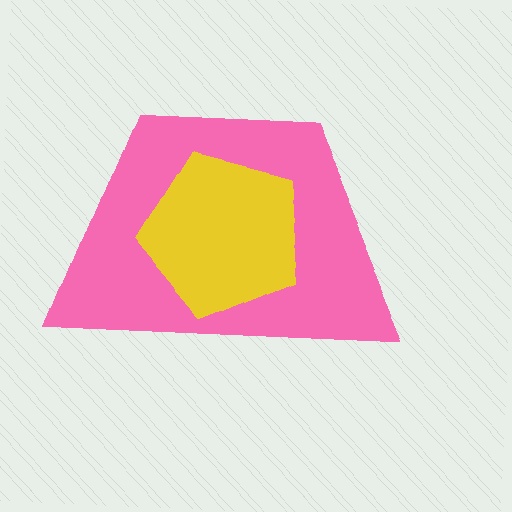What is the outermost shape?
The pink trapezoid.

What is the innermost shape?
The yellow pentagon.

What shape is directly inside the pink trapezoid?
The yellow pentagon.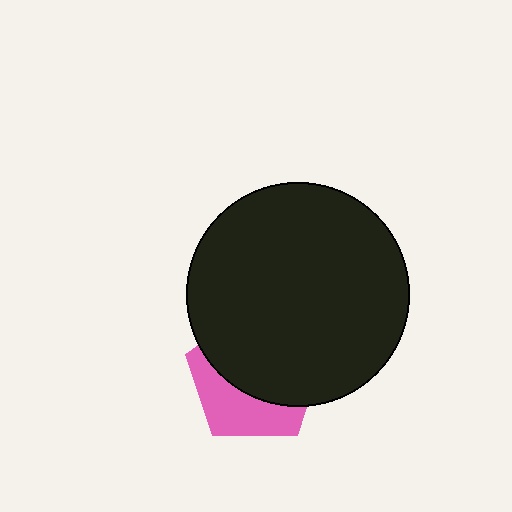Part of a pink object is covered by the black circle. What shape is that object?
It is a pentagon.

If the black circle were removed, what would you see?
You would see the complete pink pentagon.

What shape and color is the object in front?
The object in front is a black circle.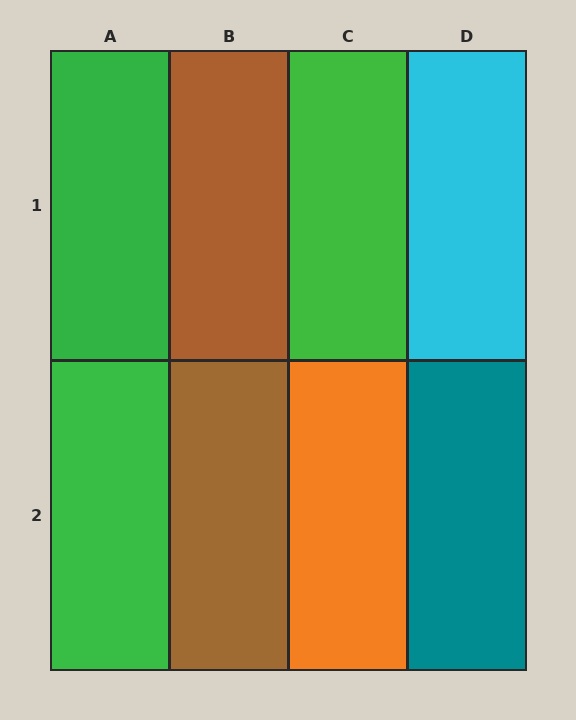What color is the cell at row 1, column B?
Brown.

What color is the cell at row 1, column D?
Cyan.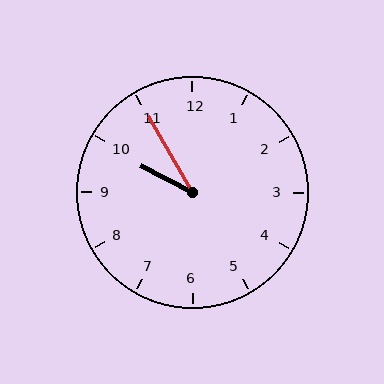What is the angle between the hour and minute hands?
Approximately 32 degrees.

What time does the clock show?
9:55.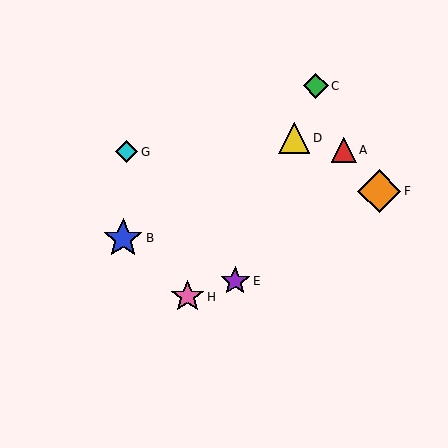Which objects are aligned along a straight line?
Objects C, D, E are aligned along a straight line.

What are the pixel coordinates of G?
Object G is at (127, 152).